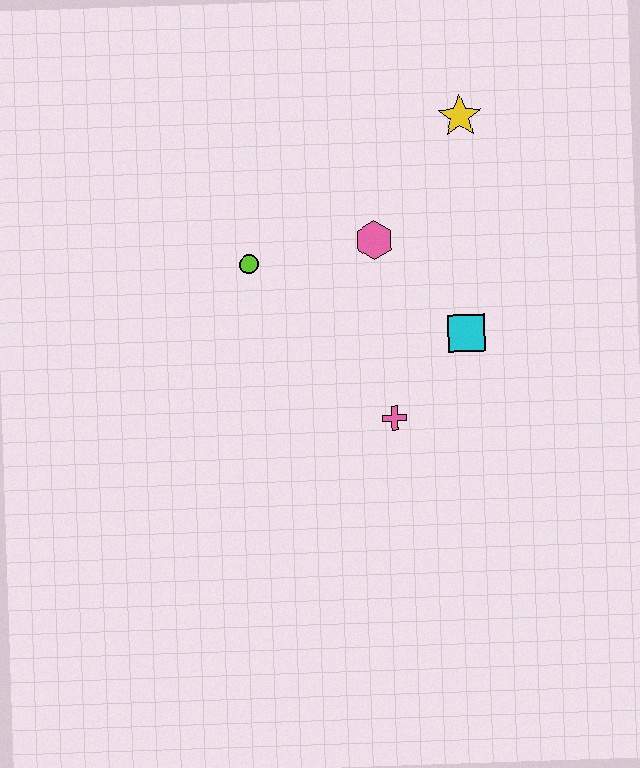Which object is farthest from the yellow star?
The pink cross is farthest from the yellow star.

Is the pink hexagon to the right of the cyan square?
No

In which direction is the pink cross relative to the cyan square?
The pink cross is below the cyan square.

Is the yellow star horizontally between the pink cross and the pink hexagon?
No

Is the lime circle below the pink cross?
No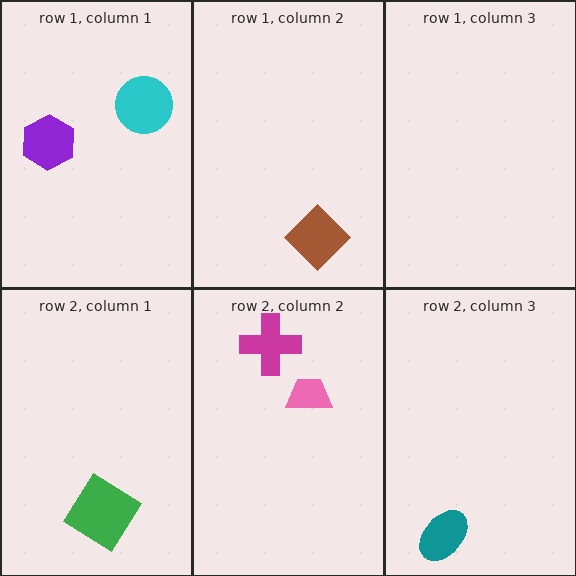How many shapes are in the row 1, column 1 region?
2.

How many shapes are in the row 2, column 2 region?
2.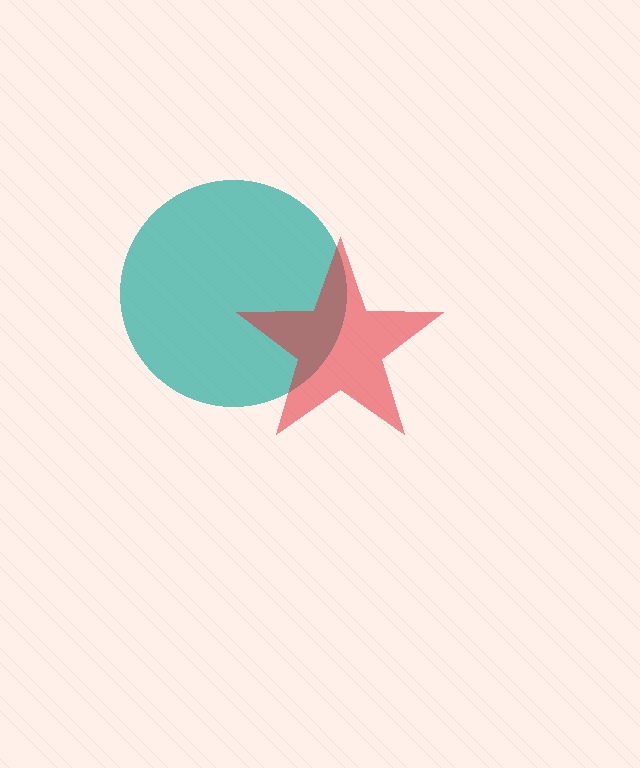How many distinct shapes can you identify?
There are 2 distinct shapes: a teal circle, a red star.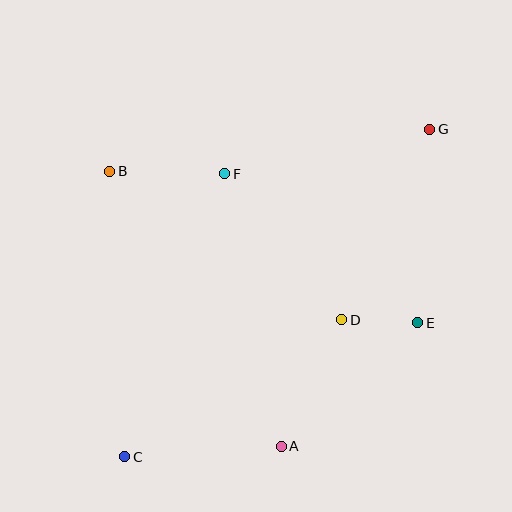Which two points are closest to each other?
Points D and E are closest to each other.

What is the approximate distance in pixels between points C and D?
The distance between C and D is approximately 256 pixels.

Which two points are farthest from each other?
Points C and G are farthest from each other.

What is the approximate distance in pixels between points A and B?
The distance between A and B is approximately 324 pixels.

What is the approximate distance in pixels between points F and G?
The distance between F and G is approximately 210 pixels.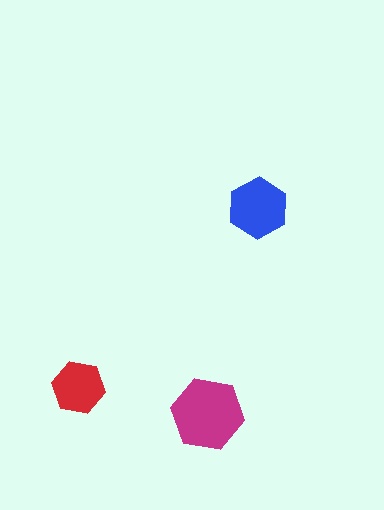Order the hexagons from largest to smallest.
the magenta one, the blue one, the red one.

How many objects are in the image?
There are 3 objects in the image.